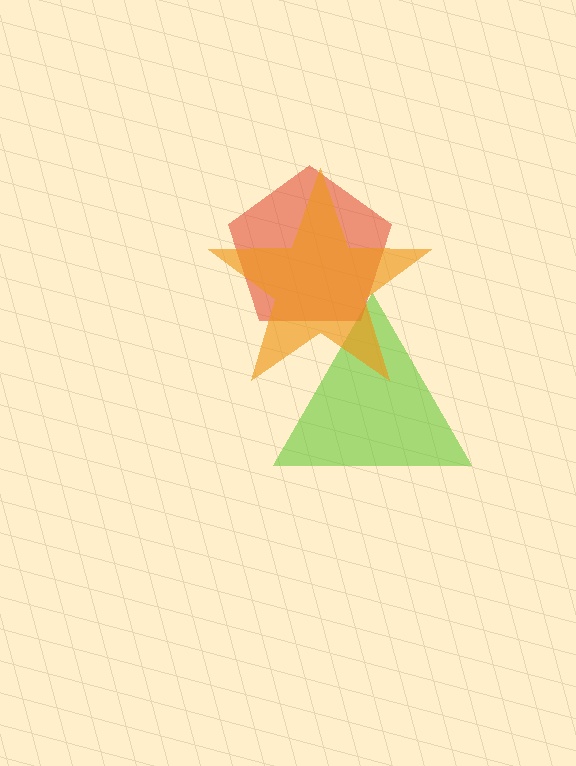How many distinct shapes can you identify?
There are 3 distinct shapes: a lime triangle, a red pentagon, an orange star.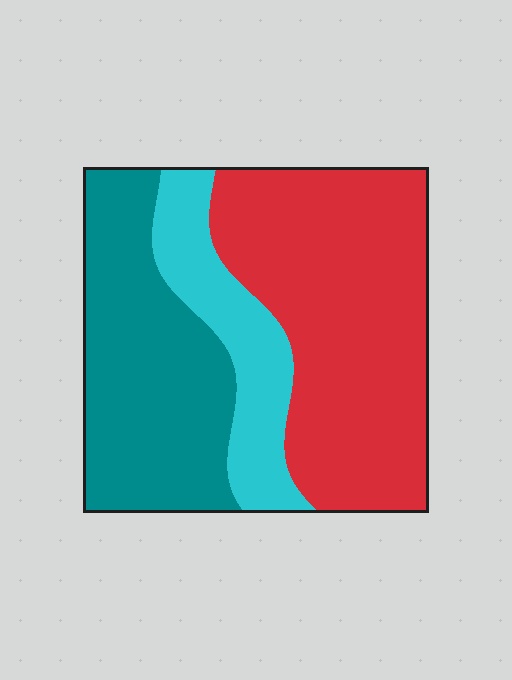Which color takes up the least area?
Cyan, at roughly 20%.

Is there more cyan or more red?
Red.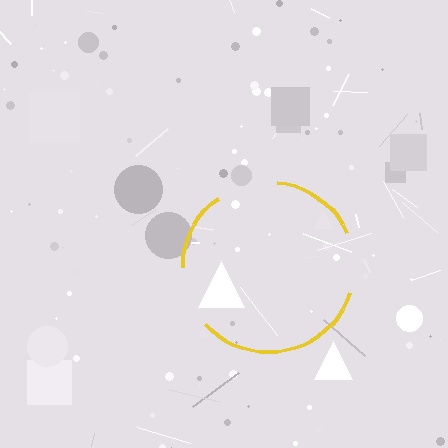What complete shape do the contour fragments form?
The contour fragments form a circle.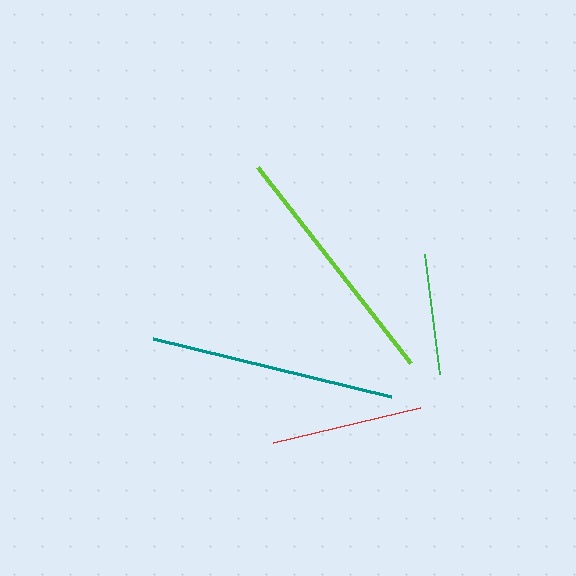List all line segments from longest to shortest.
From longest to shortest: lime, teal, red, green.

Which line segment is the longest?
The lime line is the longest at approximately 249 pixels.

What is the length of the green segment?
The green segment is approximately 120 pixels long.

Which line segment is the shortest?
The green line is the shortest at approximately 120 pixels.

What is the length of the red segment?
The red segment is approximately 152 pixels long.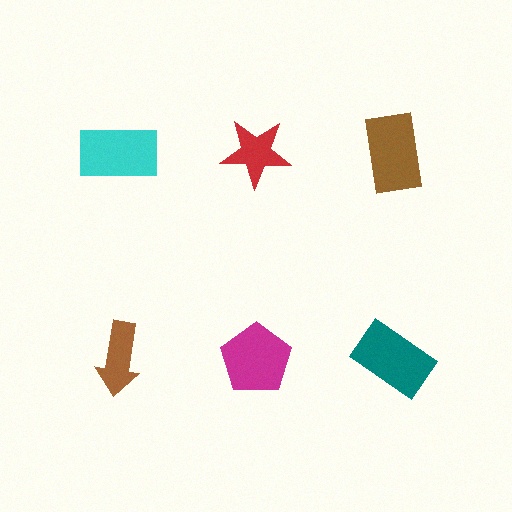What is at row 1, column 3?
A brown rectangle.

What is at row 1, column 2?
A red star.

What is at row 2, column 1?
A brown arrow.